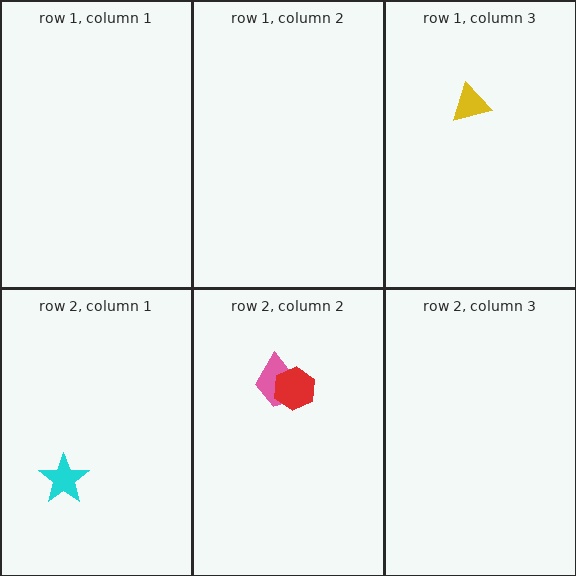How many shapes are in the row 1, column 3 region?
1.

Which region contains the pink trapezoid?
The row 2, column 2 region.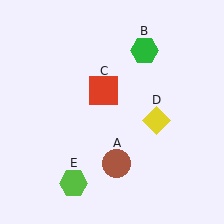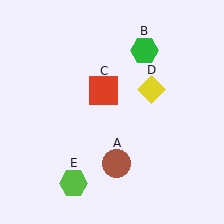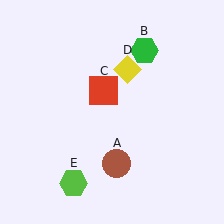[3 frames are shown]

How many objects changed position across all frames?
1 object changed position: yellow diamond (object D).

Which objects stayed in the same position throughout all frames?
Brown circle (object A) and green hexagon (object B) and red square (object C) and lime hexagon (object E) remained stationary.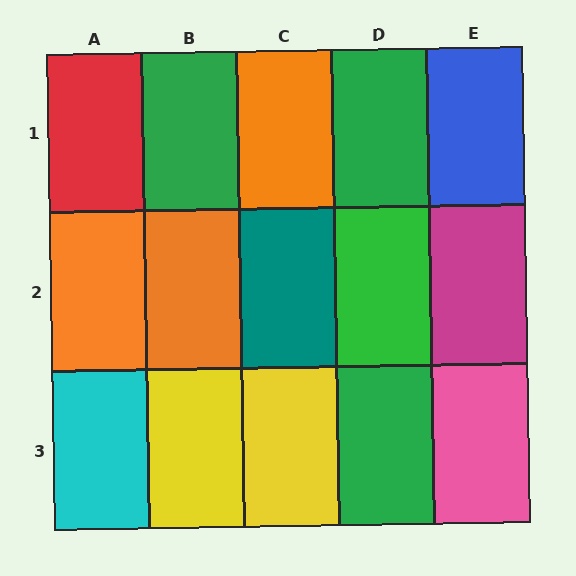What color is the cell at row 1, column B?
Green.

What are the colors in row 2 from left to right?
Orange, orange, teal, green, magenta.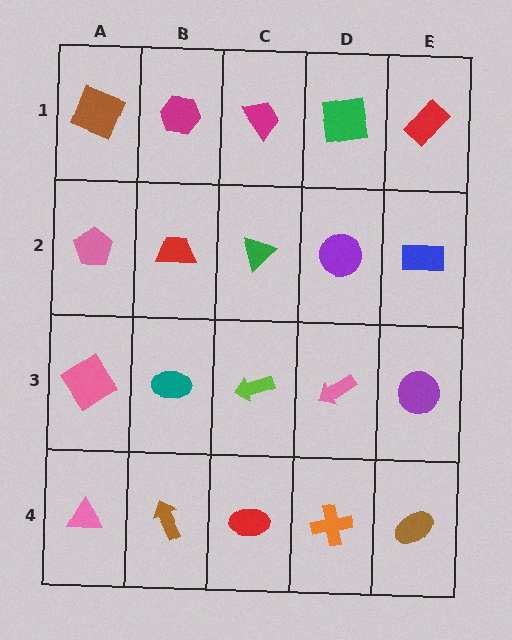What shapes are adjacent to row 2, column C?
A magenta trapezoid (row 1, column C), a lime arrow (row 3, column C), a red trapezoid (row 2, column B), a purple circle (row 2, column D).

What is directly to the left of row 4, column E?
An orange cross.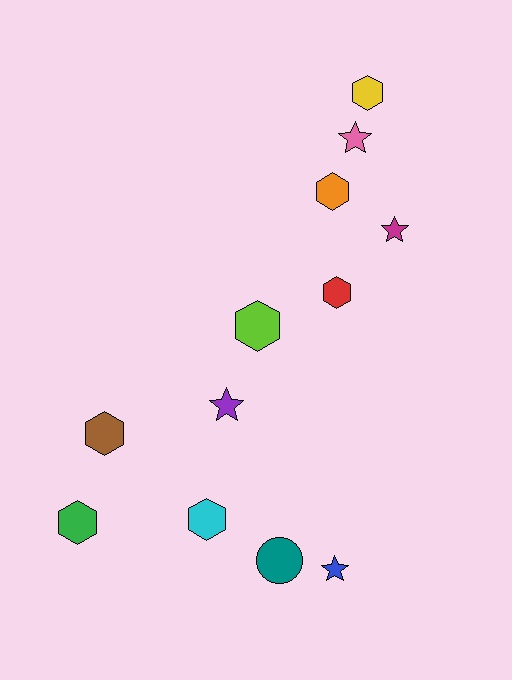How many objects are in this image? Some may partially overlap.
There are 12 objects.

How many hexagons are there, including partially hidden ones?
There are 7 hexagons.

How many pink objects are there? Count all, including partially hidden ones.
There is 1 pink object.